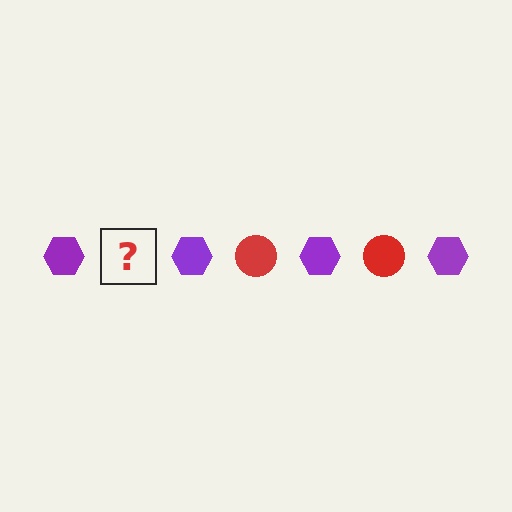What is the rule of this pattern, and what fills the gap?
The rule is that the pattern alternates between purple hexagon and red circle. The gap should be filled with a red circle.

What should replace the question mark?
The question mark should be replaced with a red circle.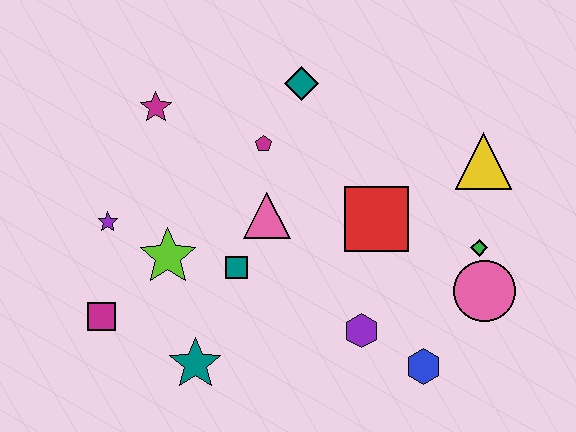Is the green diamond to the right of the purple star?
Yes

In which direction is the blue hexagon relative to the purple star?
The blue hexagon is to the right of the purple star.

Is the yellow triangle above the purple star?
Yes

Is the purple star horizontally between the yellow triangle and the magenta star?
No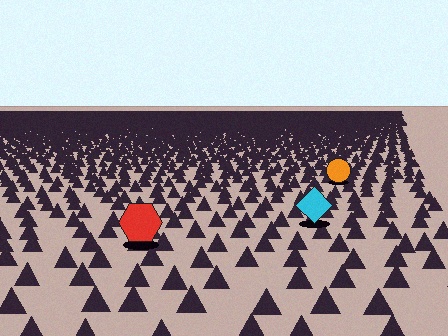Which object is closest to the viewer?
The red hexagon is closest. The texture marks near it are larger and more spread out.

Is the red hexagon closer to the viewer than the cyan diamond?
Yes. The red hexagon is closer — you can tell from the texture gradient: the ground texture is coarser near it.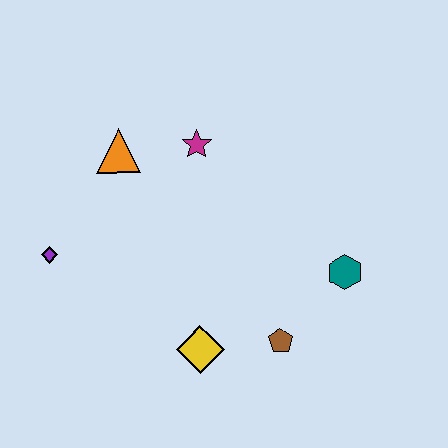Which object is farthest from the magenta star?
The brown pentagon is farthest from the magenta star.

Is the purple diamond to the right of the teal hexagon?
No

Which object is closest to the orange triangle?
The magenta star is closest to the orange triangle.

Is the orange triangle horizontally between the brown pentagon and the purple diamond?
Yes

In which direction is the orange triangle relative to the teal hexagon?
The orange triangle is to the left of the teal hexagon.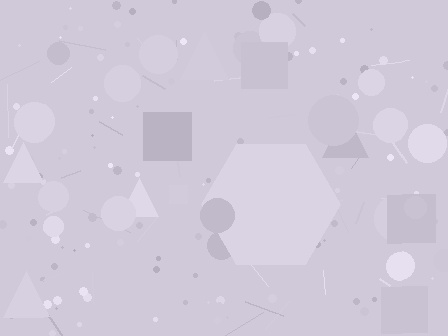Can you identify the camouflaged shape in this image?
The camouflaged shape is a hexagon.